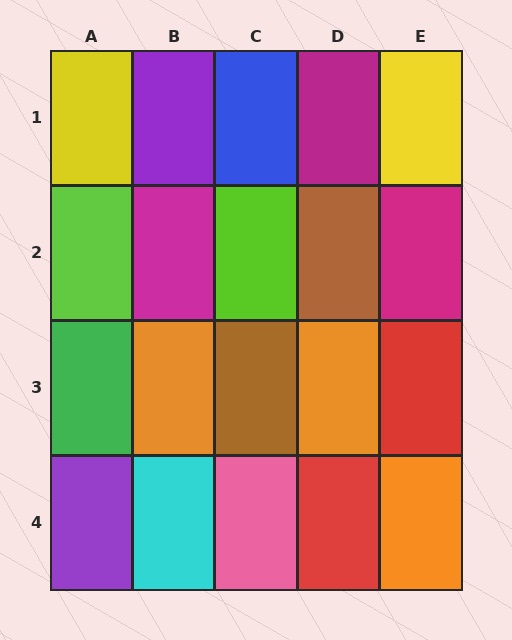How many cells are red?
2 cells are red.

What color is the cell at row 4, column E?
Orange.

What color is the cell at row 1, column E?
Yellow.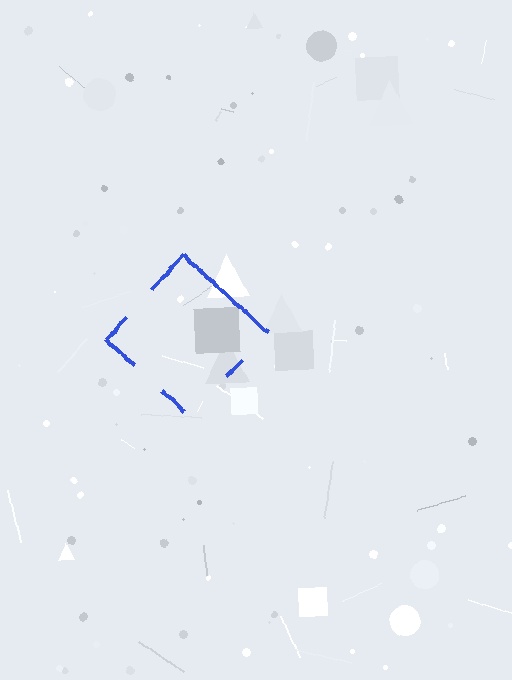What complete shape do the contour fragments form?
The contour fragments form a diamond.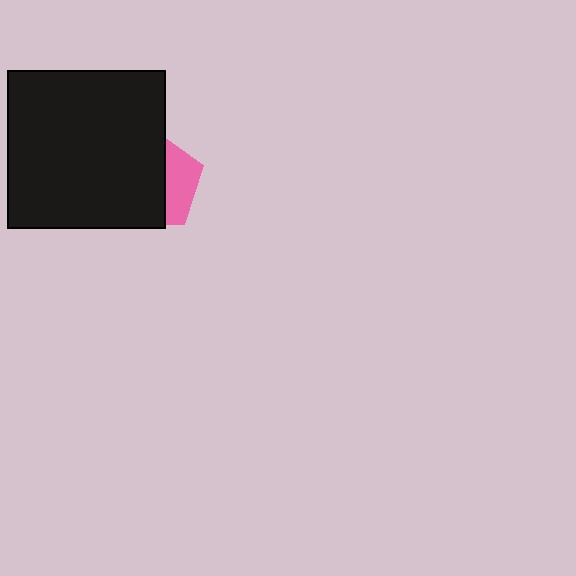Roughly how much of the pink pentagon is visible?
A small part of it is visible (roughly 34%).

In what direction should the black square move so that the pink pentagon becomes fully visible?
The black square should move left. That is the shortest direction to clear the overlap and leave the pink pentagon fully visible.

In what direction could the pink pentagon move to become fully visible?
The pink pentagon could move right. That would shift it out from behind the black square entirely.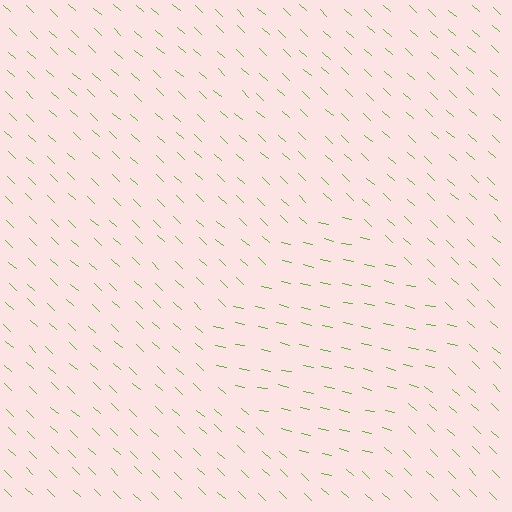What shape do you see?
I see a diamond.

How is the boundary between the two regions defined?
The boundary is defined purely by a change in line orientation (approximately 30 degrees difference). All lines are the same color and thickness.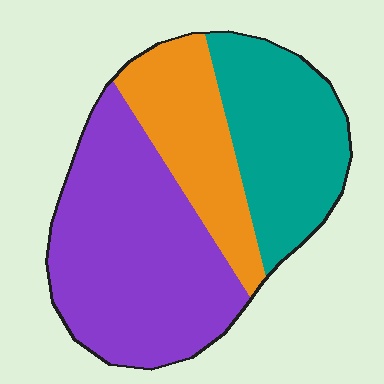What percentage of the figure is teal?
Teal covers around 30% of the figure.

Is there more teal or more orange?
Teal.